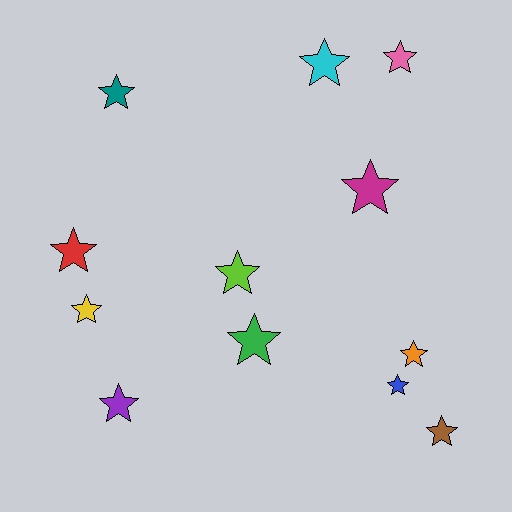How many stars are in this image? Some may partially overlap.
There are 12 stars.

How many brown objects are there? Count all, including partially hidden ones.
There is 1 brown object.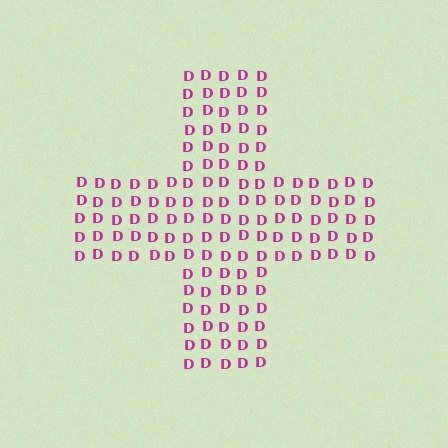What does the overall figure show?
The overall figure shows a cross.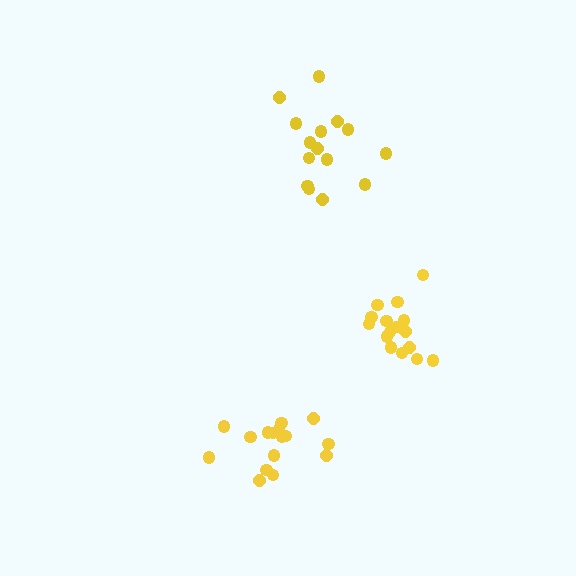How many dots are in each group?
Group 1: 15 dots, Group 2: 16 dots, Group 3: 16 dots (47 total).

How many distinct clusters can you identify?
There are 3 distinct clusters.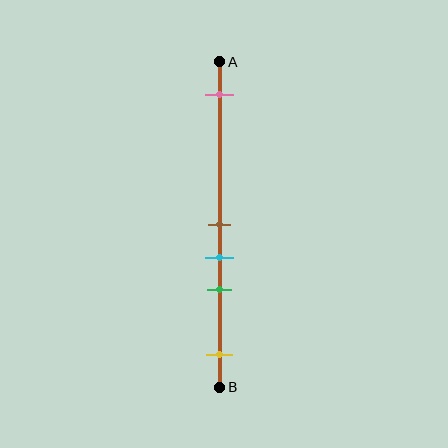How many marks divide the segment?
There are 5 marks dividing the segment.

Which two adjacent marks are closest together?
The brown and cyan marks are the closest adjacent pair.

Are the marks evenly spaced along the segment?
No, the marks are not evenly spaced.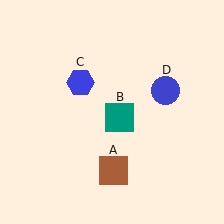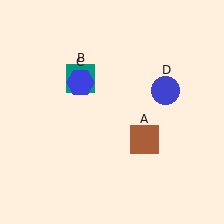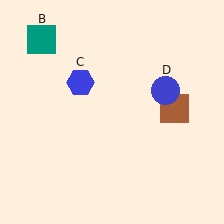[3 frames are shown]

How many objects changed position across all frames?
2 objects changed position: brown square (object A), teal square (object B).